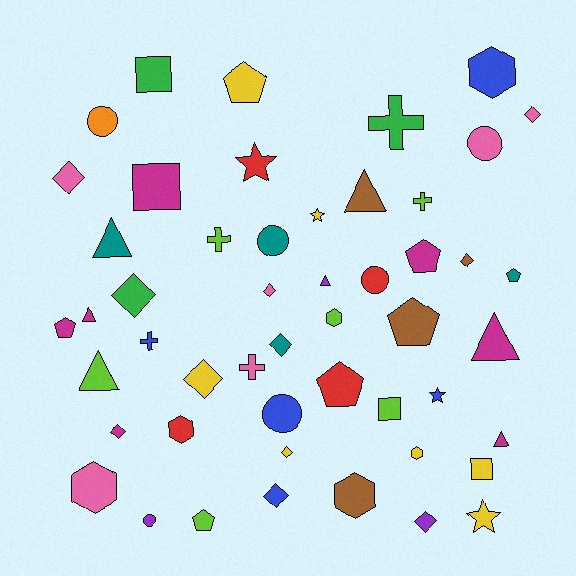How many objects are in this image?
There are 50 objects.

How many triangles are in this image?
There are 7 triangles.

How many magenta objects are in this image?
There are 7 magenta objects.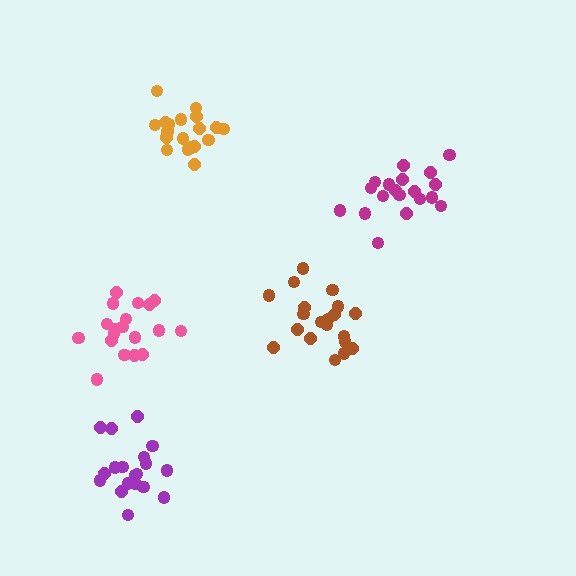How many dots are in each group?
Group 1: 21 dots, Group 2: 19 dots, Group 3: 19 dots, Group 4: 19 dots, Group 5: 19 dots (97 total).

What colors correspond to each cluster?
The clusters are colored: brown, pink, purple, magenta, orange.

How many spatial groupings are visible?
There are 5 spatial groupings.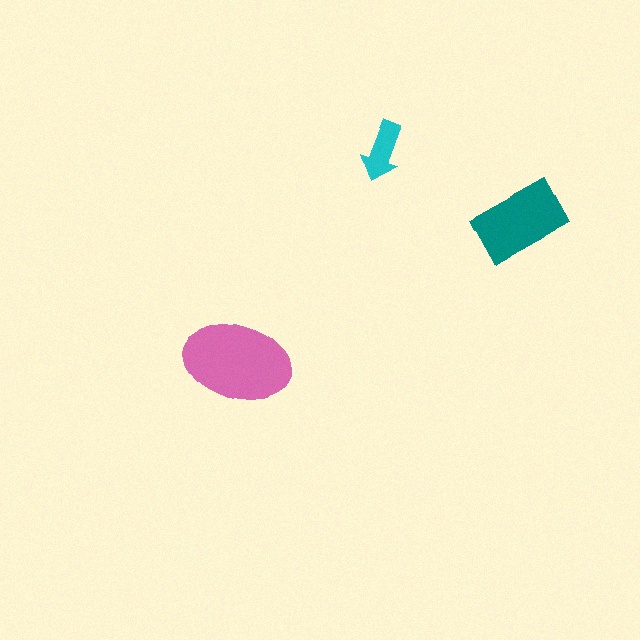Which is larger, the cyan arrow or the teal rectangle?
The teal rectangle.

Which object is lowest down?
The pink ellipse is bottommost.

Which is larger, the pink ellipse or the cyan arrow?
The pink ellipse.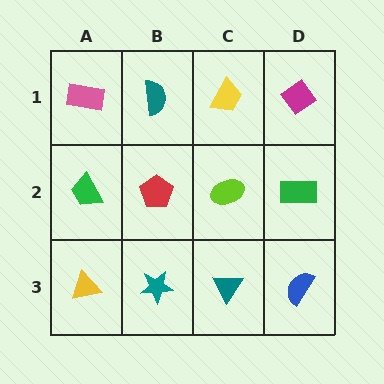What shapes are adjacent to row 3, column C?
A lime ellipse (row 2, column C), a teal star (row 3, column B), a blue semicircle (row 3, column D).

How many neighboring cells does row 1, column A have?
2.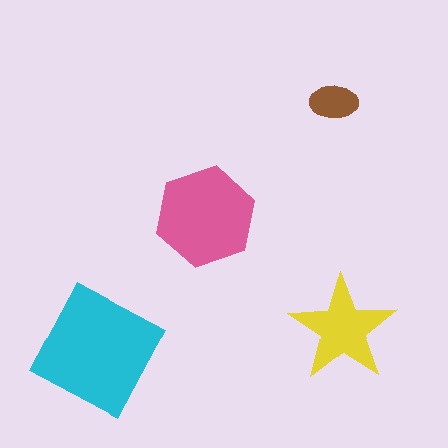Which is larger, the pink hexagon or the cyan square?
The cyan square.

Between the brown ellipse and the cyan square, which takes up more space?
The cyan square.